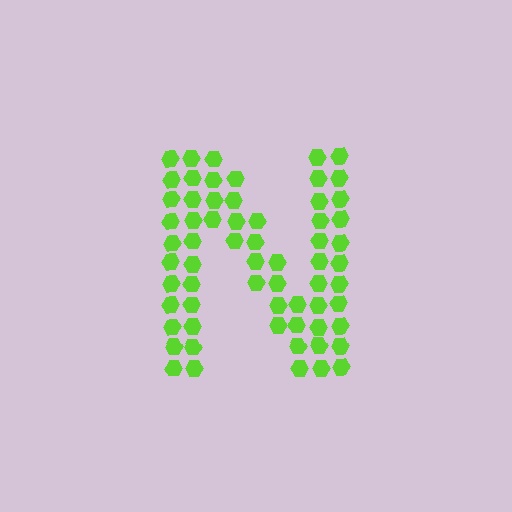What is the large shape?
The large shape is the letter N.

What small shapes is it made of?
It is made of small hexagons.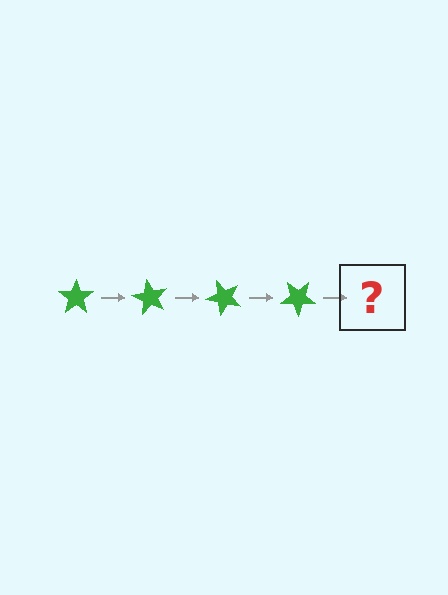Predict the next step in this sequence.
The next step is a green star rotated 240 degrees.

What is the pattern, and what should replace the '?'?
The pattern is that the star rotates 60 degrees each step. The '?' should be a green star rotated 240 degrees.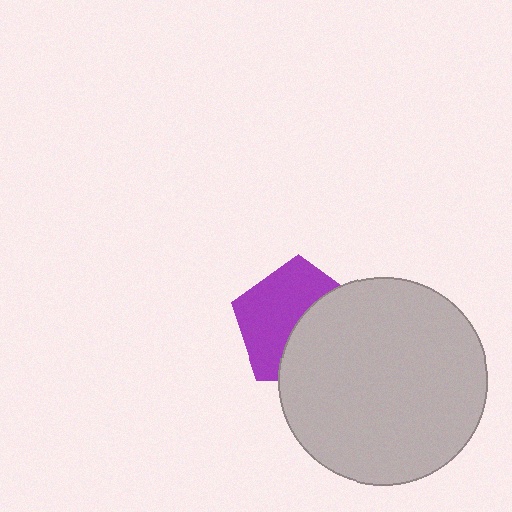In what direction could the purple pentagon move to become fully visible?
The purple pentagon could move left. That would shift it out from behind the light gray circle entirely.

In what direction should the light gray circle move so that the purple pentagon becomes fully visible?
The light gray circle should move right. That is the shortest direction to clear the overlap and leave the purple pentagon fully visible.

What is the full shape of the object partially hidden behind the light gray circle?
The partially hidden object is a purple pentagon.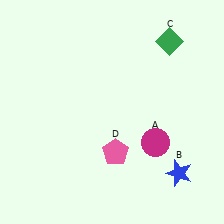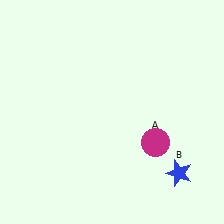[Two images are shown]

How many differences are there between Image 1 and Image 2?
There are 2 differences between the two images.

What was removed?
The pink pentagon (D), the green diamond (C) were removed in Image 2.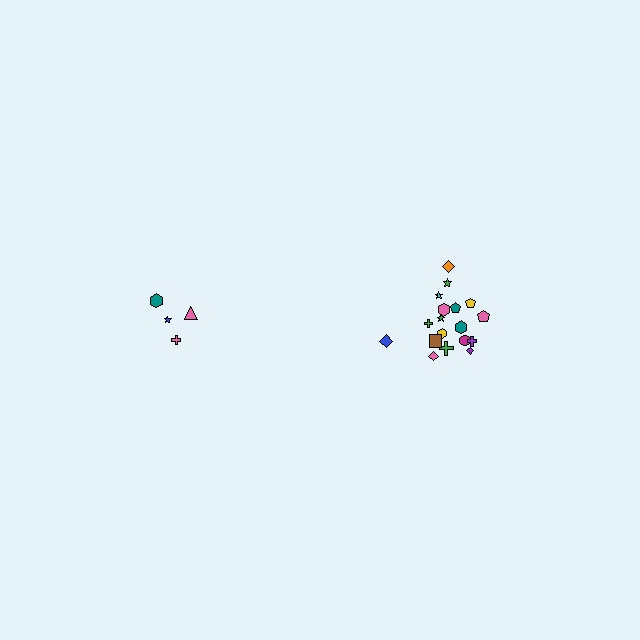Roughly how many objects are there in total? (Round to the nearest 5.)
Roughly 20 objects in total.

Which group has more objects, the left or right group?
The right group.